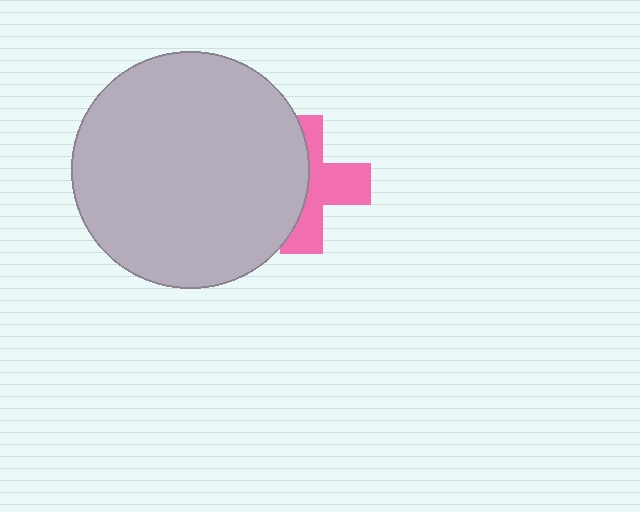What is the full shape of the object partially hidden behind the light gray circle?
The partially hidden object is a pink cross.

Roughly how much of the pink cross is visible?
About half of it is visible (roughly 50%).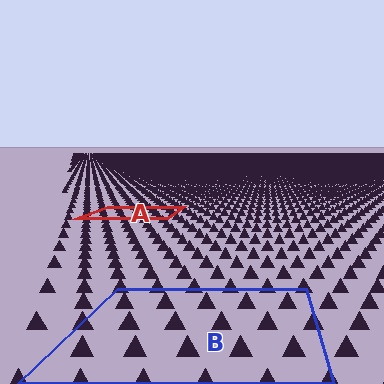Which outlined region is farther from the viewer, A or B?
Region A is farther from the viewer — the texture elements inside it appear smaller and more densely packed.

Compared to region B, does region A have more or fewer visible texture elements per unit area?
Region A has more texture elements per unit area — they are packed more densely because it is farther away.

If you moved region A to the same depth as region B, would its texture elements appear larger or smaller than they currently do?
They would appear larger. At a closer depth, the same texture elements are projected at a bigger on-screen size.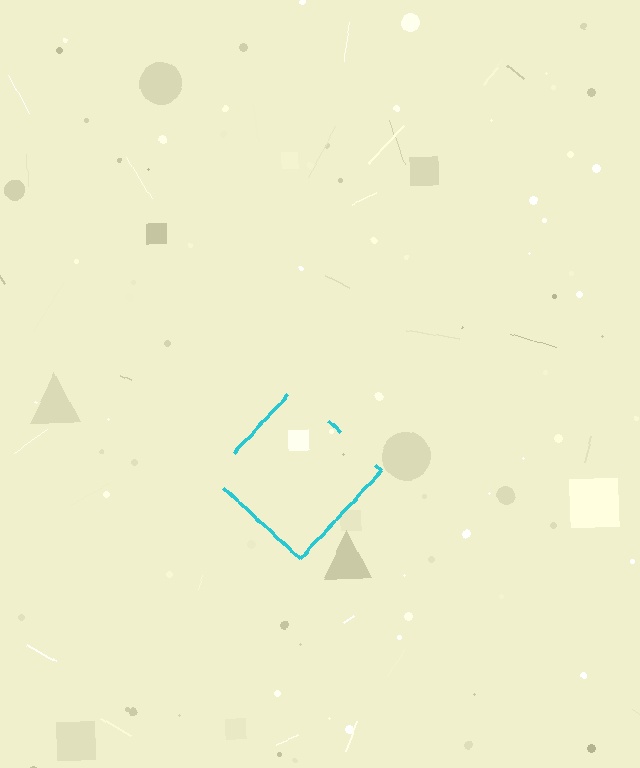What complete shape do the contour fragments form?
The contour fragments form a diamond.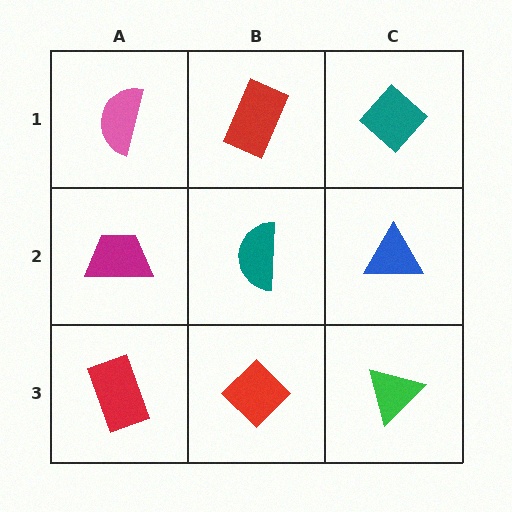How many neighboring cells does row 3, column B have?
3.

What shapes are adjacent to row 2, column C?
A teal diamond (row 1, column C), a green triangle (row 3, column C), a teal semicircle (row 2, column B).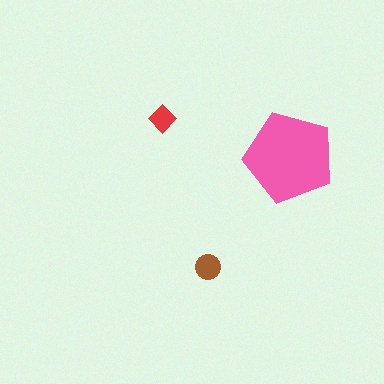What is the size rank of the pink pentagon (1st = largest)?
1st.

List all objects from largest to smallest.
The pink pentagon, the brown circle, the red diamond.